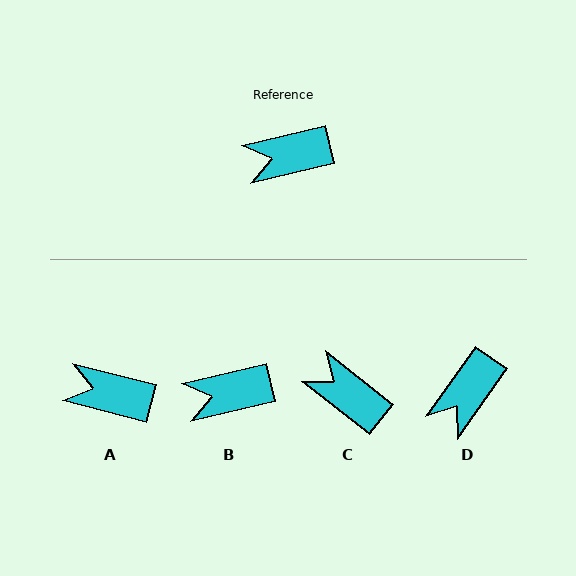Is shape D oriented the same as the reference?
No, it is off by about 41 degrees.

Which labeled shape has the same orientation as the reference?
B.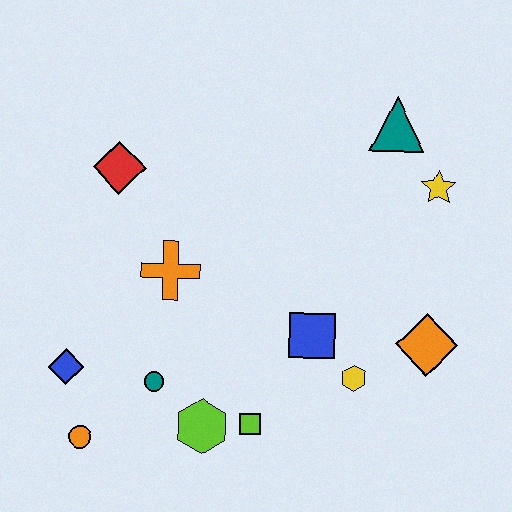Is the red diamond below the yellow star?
No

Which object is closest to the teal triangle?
The yellow star is closest to the teal triangle.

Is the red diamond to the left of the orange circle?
No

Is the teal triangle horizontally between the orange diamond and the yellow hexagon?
Yes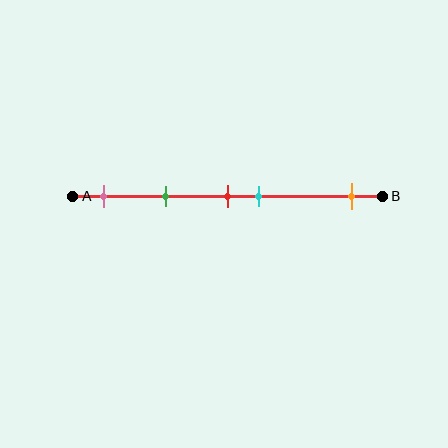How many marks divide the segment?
There are 5 marks dividing the segment.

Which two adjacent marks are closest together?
The red and cyan marks are the closest adjacent pair.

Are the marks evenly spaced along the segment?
No, the marks are not evenly spaced.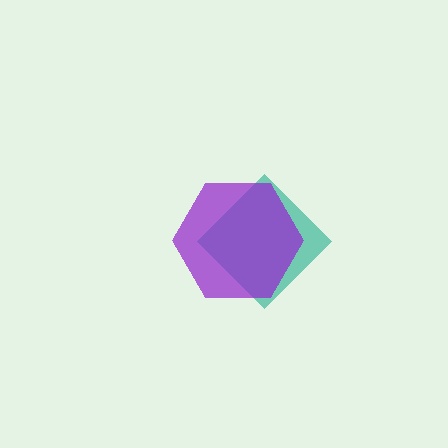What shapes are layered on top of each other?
The layered shapes are: a teal diamond, a purple hexagon.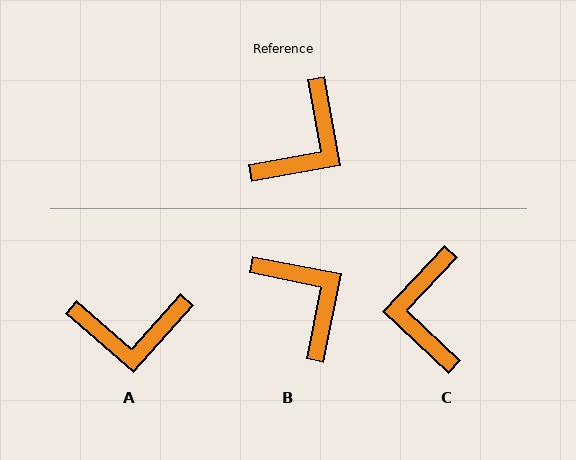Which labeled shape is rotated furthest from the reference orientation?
C, about 144 degrees away.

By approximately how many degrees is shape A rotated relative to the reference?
Approximately 52 degrees clockwise.